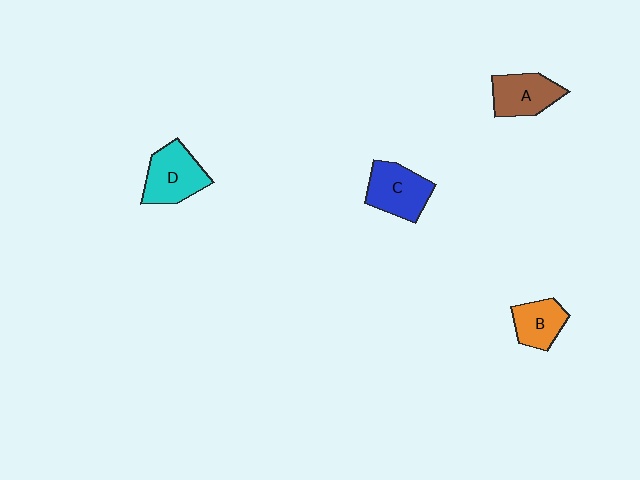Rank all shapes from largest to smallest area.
From largest to smallest: D (cyan), C (blue), A (brown), B (orange).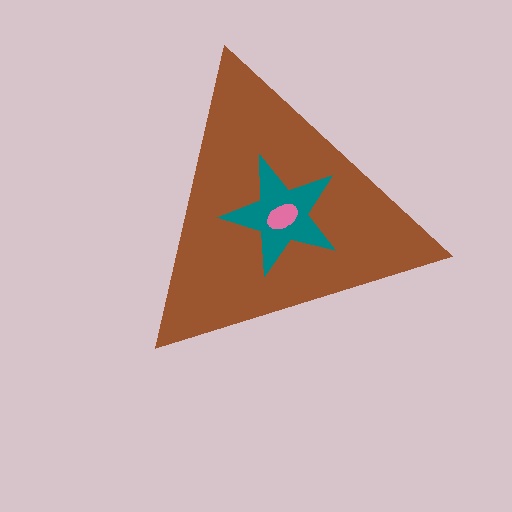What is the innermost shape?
The pink ellipse.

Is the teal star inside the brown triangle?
Yes.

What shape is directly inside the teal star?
The pink ellipse.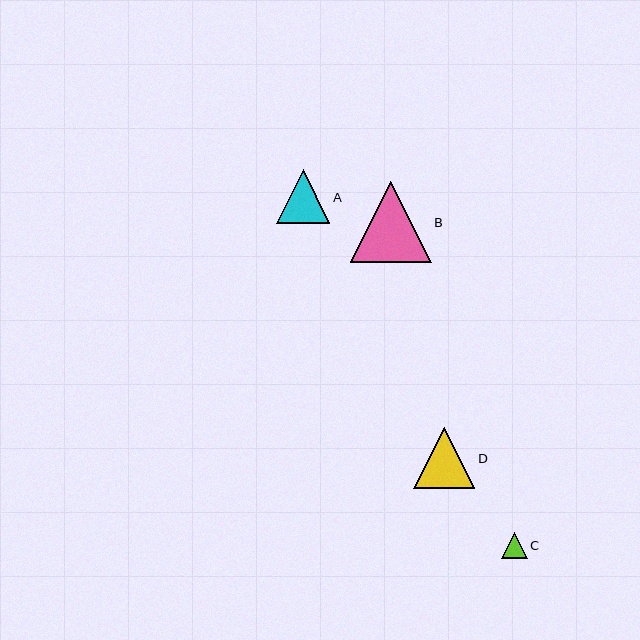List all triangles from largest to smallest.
From largest to smallest: B, D, A, C.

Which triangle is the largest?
Triangle B is the largest with a size of approximately 81 pixels.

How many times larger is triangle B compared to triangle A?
Triangle B is approximately 1.5 times the size of triangle A.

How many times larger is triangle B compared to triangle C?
Triangle B is approximately 3.1 times the size of triangle C.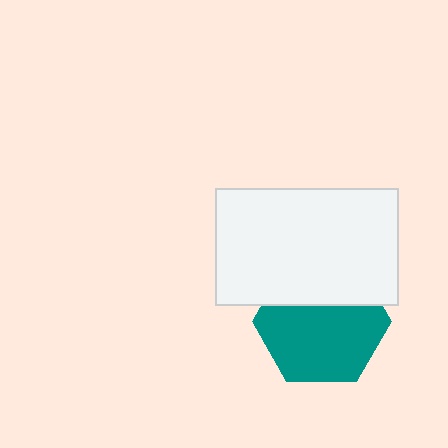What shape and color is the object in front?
The object in front is a white rectangle.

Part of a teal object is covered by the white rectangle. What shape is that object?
It is a hexagon.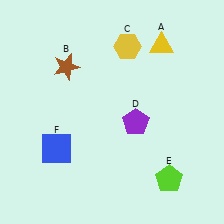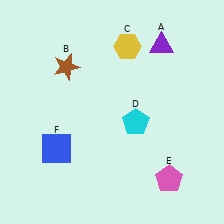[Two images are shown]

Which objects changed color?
A changed from yellow to purple. D changed from purple to cyan. E changed from lime to pink.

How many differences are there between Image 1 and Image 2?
There are 3 differences between the two images.